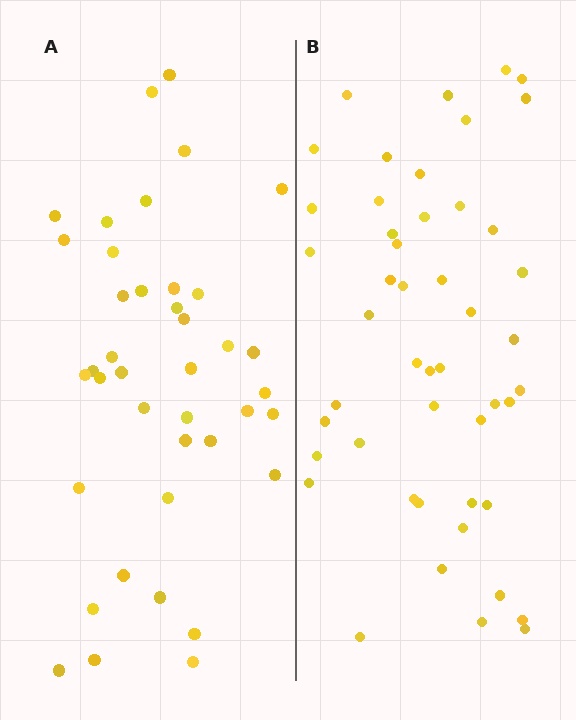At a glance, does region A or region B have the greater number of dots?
Region B (the right region) has more dots.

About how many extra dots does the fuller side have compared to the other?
Region B has roughly 8 or so more dots than region A.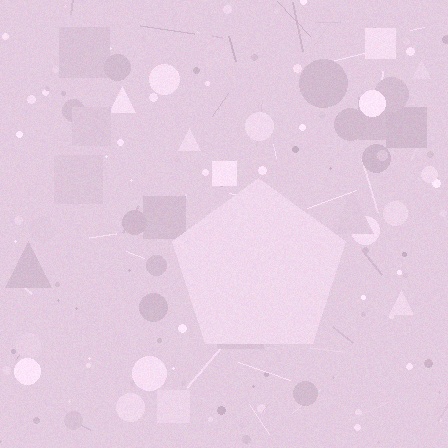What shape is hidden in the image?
A pentagon is hidden in the image.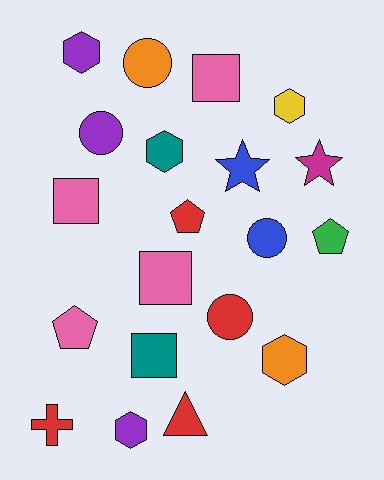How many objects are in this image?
There are 20 objects.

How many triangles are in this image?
There is 1 triangle.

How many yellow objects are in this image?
There is 1 yellow object.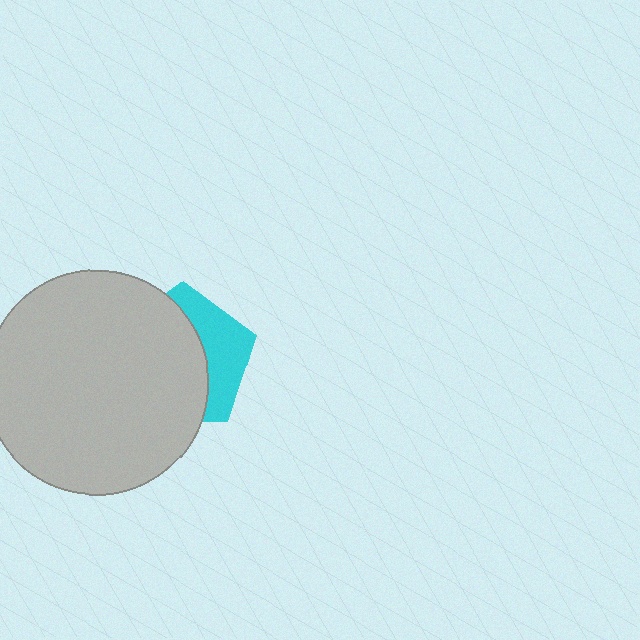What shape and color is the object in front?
The object in front is a light gray circle.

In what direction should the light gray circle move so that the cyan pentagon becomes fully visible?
The light gray circle should move left. That is the shortest direction to clear the overlap and leave the cyan pentagon fully visible.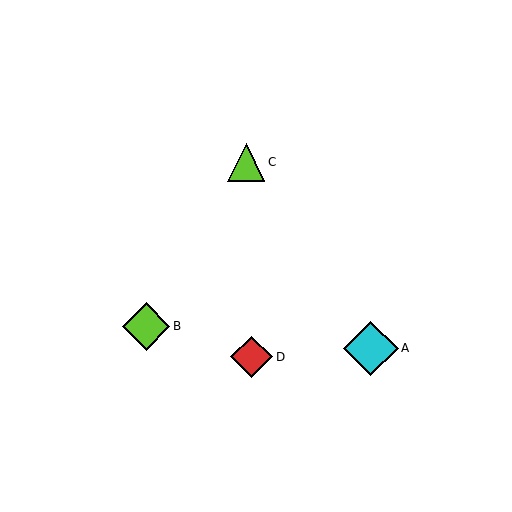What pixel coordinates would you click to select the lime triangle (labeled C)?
Click at (246, 162) to select the lime triangle C.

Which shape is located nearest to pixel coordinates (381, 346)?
The cyan diamond (labeled A) at (371, 348) is nearest to that location.